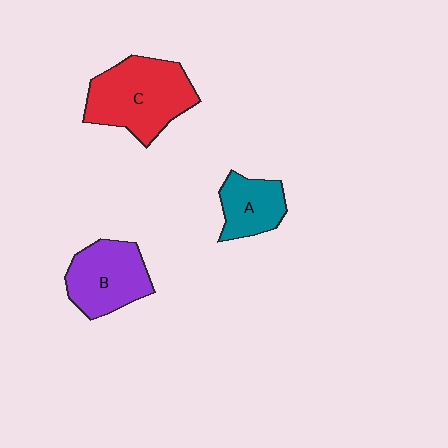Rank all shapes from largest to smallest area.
From largest to smallest: C (red), B (purple), A (teal).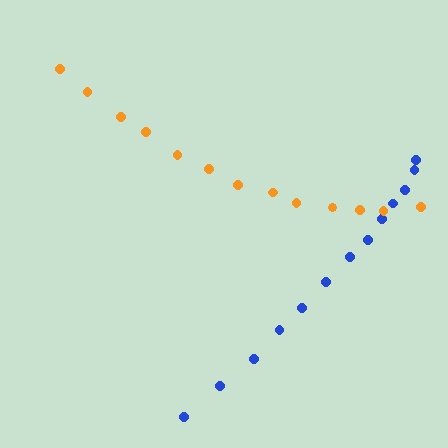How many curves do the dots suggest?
There are 2 distinct paths.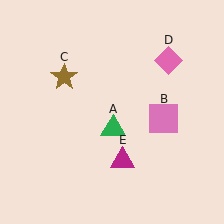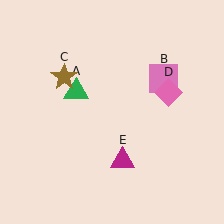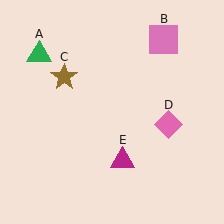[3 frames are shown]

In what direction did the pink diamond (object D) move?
The pink diamond (object D) moved down.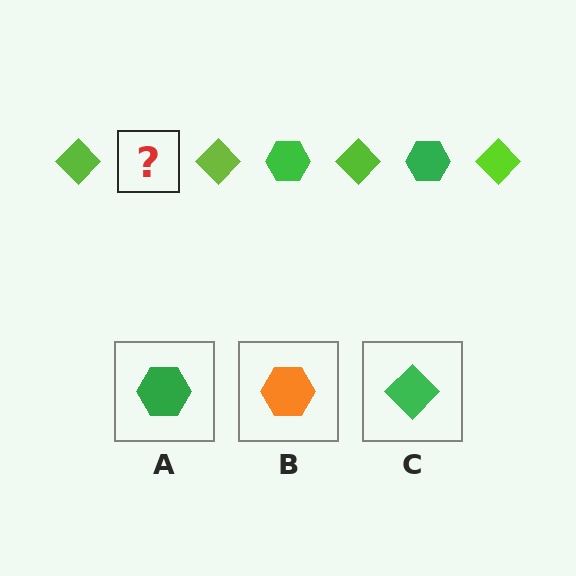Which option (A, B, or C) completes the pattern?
A.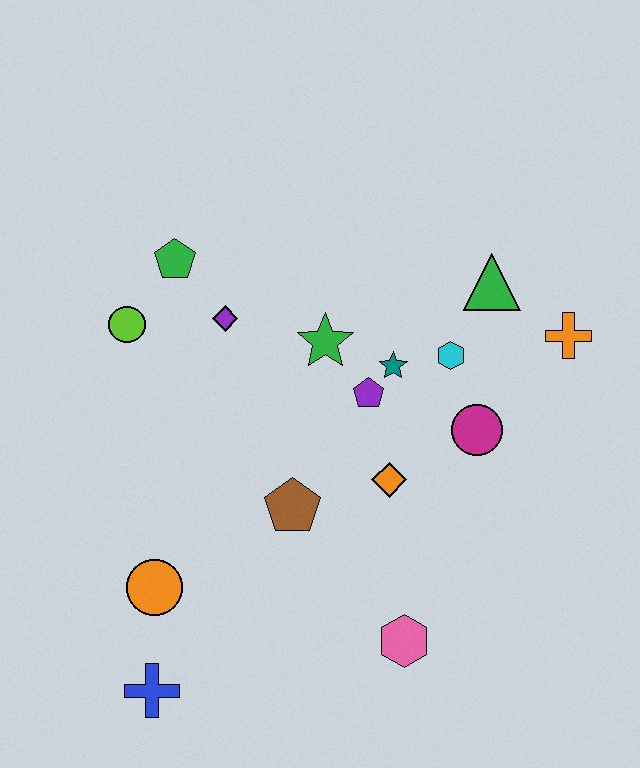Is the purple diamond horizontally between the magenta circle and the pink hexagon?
No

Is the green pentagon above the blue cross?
Yes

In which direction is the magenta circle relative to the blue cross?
The magenta circle is to the right of the blue cross.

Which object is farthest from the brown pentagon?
The orange cross is farthest from the brown pentagon.